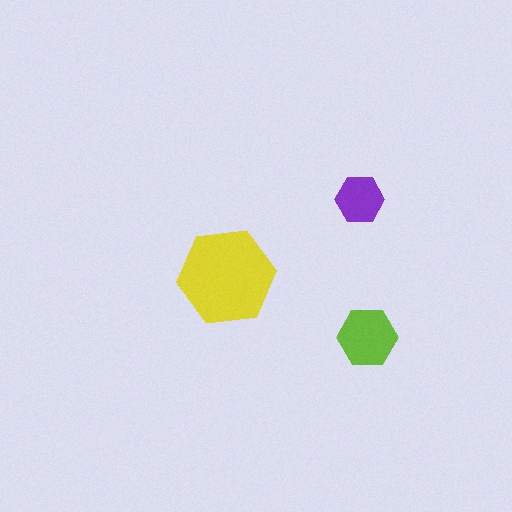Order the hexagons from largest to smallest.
the yellow one, the lime one, the purple one.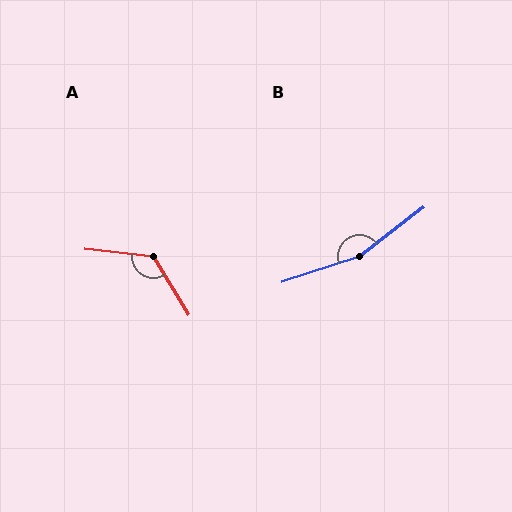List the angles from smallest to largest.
A (127°), B (161°).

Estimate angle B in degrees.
Approximately 161 degrees.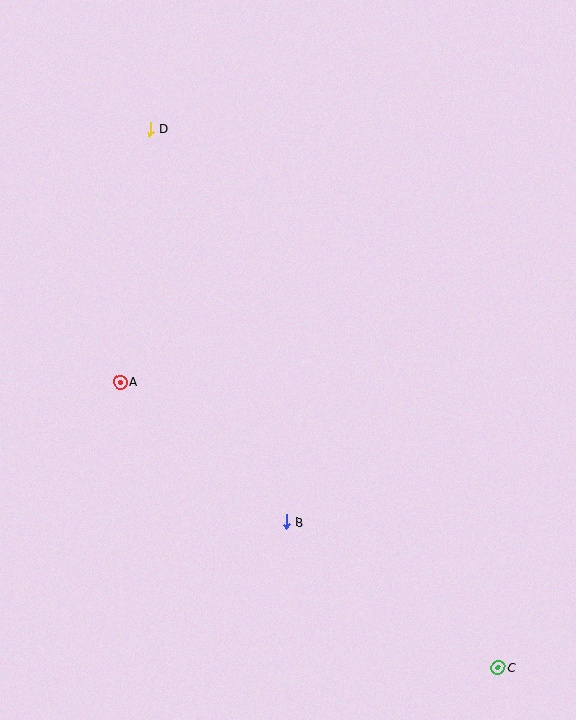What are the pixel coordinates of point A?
Point A is at (120, 382).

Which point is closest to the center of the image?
Point B at (286, 522) is closest to the center.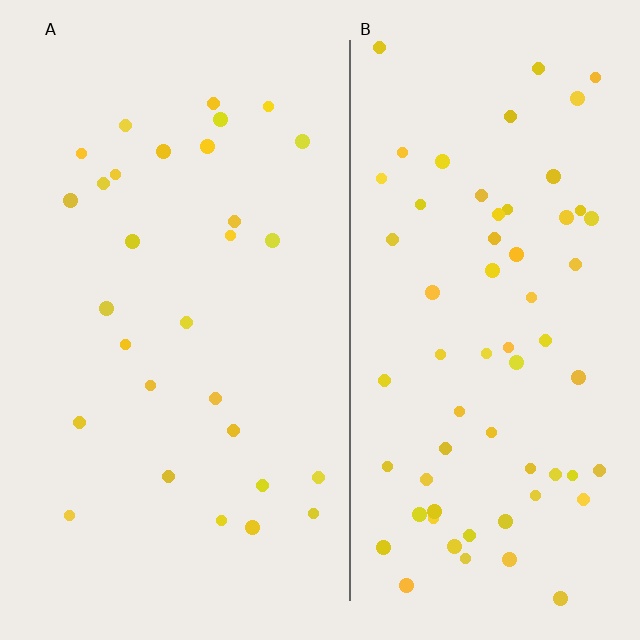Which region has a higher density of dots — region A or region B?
B (the right).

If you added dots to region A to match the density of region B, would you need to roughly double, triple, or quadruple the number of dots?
Approximately double.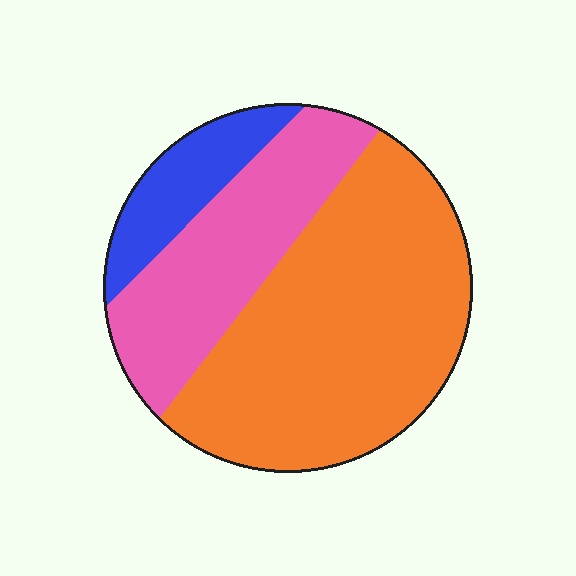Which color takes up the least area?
Blue, at roughly 15%.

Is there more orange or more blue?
Orange.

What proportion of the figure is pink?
Pink covers 29% of the figure.